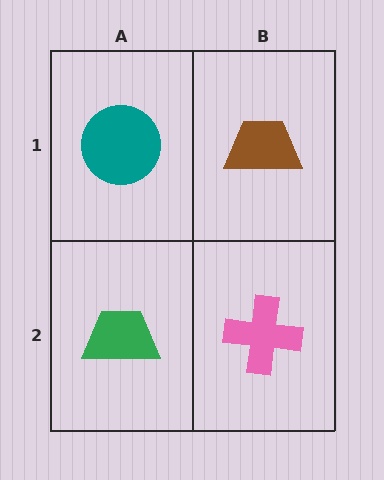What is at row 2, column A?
A green trapezoid.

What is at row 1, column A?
A teal circle.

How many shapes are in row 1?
2 shapes.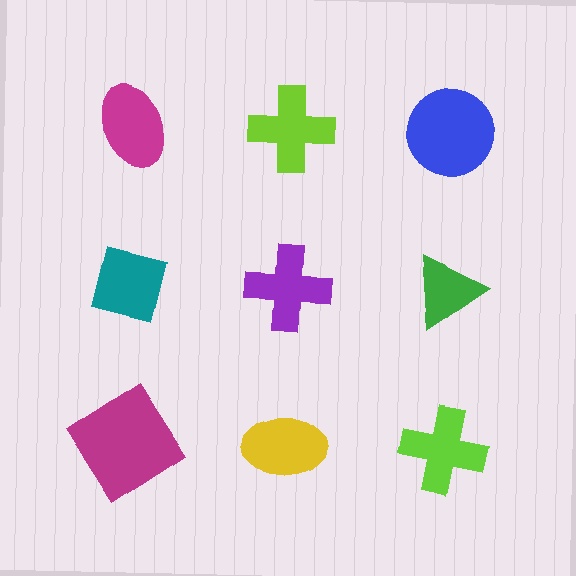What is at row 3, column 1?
A magenta diamond.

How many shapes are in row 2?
3 shapes.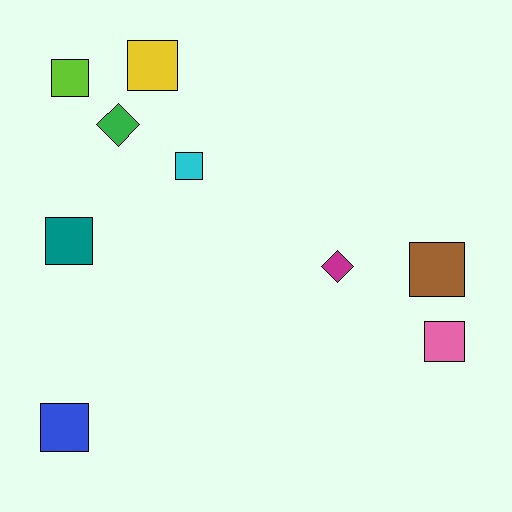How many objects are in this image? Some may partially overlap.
There are 9 objects.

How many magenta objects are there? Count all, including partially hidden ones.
There is 1 magenta object.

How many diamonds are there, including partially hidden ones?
There are 2 diamonds.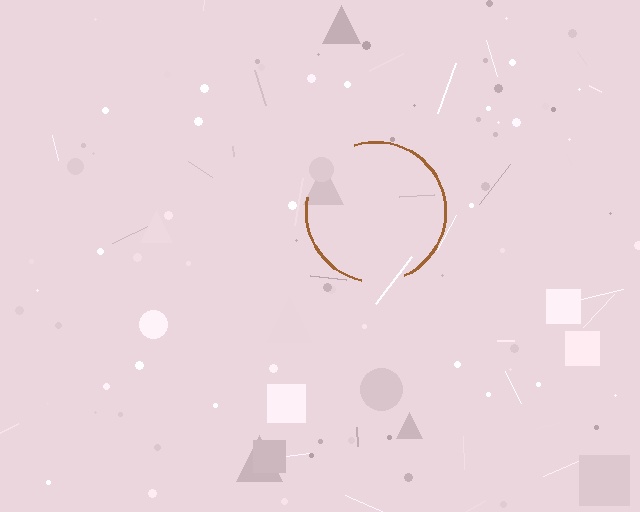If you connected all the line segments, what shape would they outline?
They would outline a circle.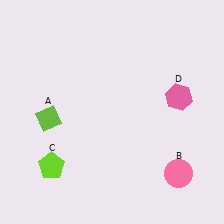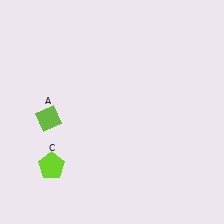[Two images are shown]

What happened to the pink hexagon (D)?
The pink hexagon (D) was removed in Image 2. It was in the top-right area of Image 1.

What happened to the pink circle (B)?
The pink circle (B) was removed in Image 2. It was in the bottom-right area of Image 1.